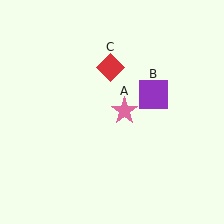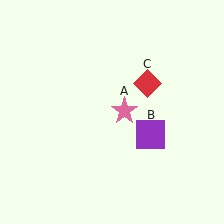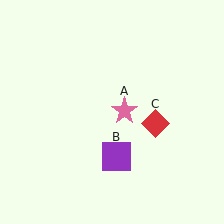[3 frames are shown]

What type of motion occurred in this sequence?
The purple square (object B), red diamond (object C) rotated clockwise around the center of the scene.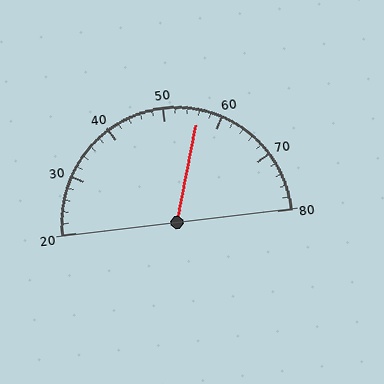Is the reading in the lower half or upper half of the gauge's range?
The reading is in the upper half of the range (20 to 80).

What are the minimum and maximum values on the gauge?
The gauge ranges from 20 to 80.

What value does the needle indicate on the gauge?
The needle indicates approximately 56.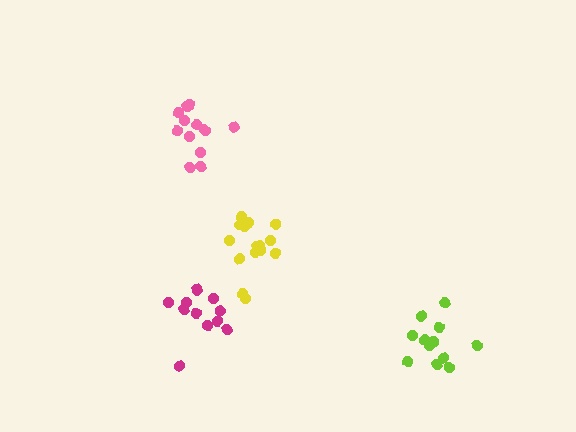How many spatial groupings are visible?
There are 4 spatial groupings.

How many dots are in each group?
Group 1: 12 dots, Group 2: 12 dots, Group 3: 13 dots, Group 4: 15 dots (52 total).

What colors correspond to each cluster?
The clusters are colored: lime, magenta, pink, yellow.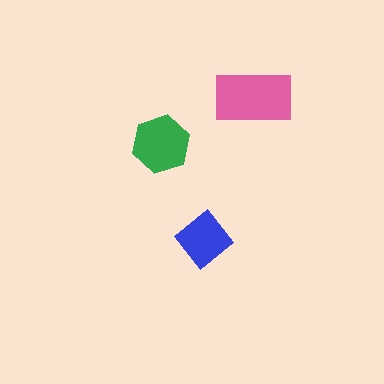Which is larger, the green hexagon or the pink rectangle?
The pink rectangle.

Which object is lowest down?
The blue diamond is bottommost.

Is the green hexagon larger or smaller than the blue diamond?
Larger.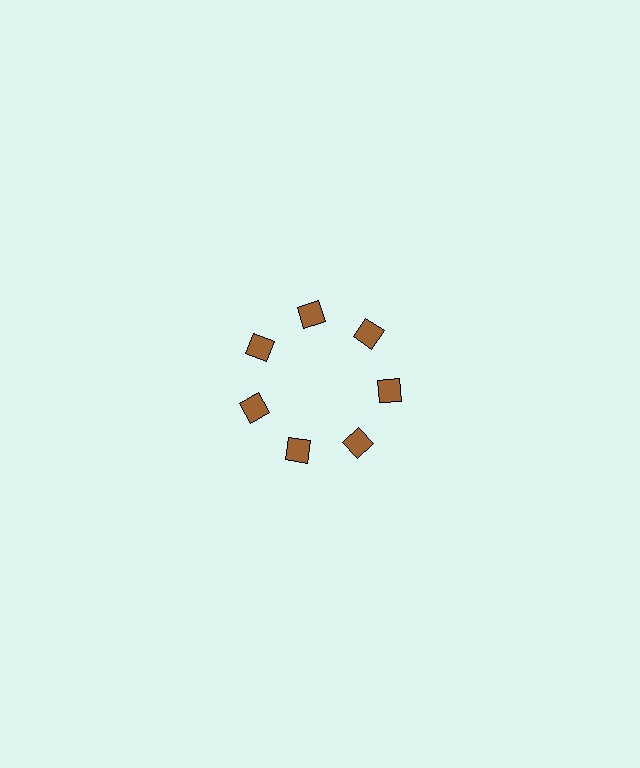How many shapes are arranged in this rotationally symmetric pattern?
There are 7 shapes, arranged in 7 groups of 1.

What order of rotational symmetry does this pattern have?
This pattern has 7-fold rotational symmetry.